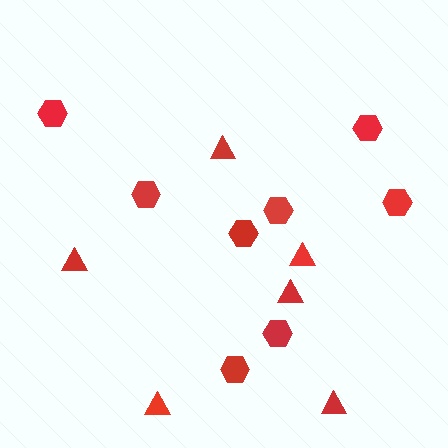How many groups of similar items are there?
There are 2 groups: one group of triangles (6) and one group of hexagons (8).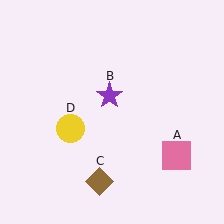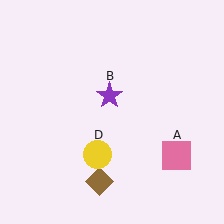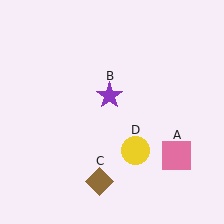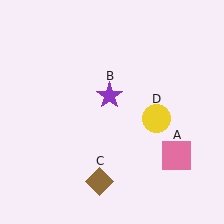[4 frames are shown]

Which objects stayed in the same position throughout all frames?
Pink square (object A) and purple star (object B) and brown diamond (object C) remained stationary.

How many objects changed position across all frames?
1 object changed position: yellow circle (object D).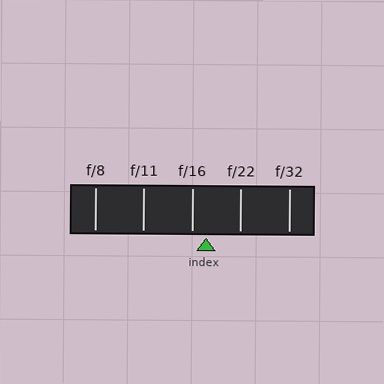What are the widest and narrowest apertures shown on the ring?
The widest aperture shown is f/8 and the narrowest is f/32.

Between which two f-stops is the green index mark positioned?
The index mark is between f/16 and f/22.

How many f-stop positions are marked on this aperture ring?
There are 5 f-stop positions marked.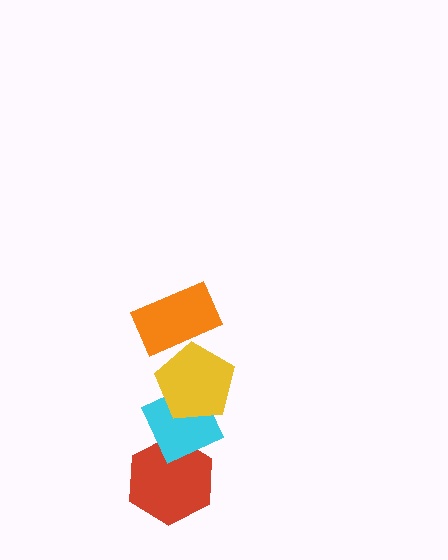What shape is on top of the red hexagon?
The cyan diamond is on top of the red hexagon.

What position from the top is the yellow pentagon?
The yellow pentagon is 2nd from the top.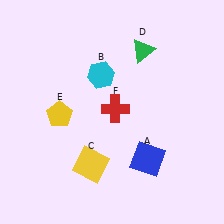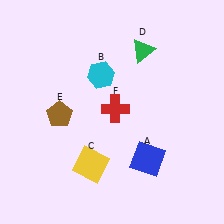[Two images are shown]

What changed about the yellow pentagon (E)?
In Image 1, E is yellow. In Image 2, it changed to brown.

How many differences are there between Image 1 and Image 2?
There is 1 difference between the two images.